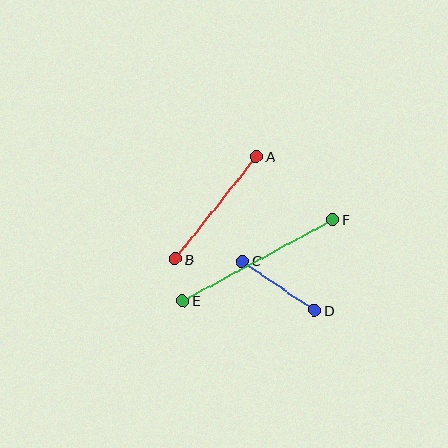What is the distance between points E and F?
The distance is approximately 171 pixels.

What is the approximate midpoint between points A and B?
The midpoint is at approximately (216, 208) pixels.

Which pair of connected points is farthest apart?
Points E and F are farthest apart.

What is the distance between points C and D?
The distance is approximately 87 pixels.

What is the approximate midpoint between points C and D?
The midpoint is at approximately (278, 286) pixels.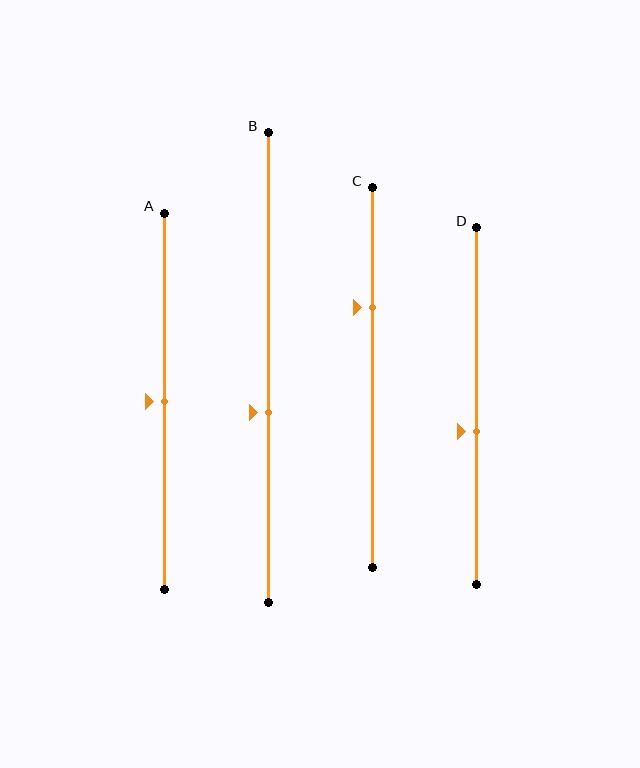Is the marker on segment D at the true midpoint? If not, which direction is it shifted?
No, the marker on segment D is shifted downward by about 7% of the segment length.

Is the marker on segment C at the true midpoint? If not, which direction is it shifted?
No, the marker on segment C is shifted upward by about 18% of the segment length.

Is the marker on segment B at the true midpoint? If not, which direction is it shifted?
No, the marker on segment B is shifted downward by about 10% of the segment length.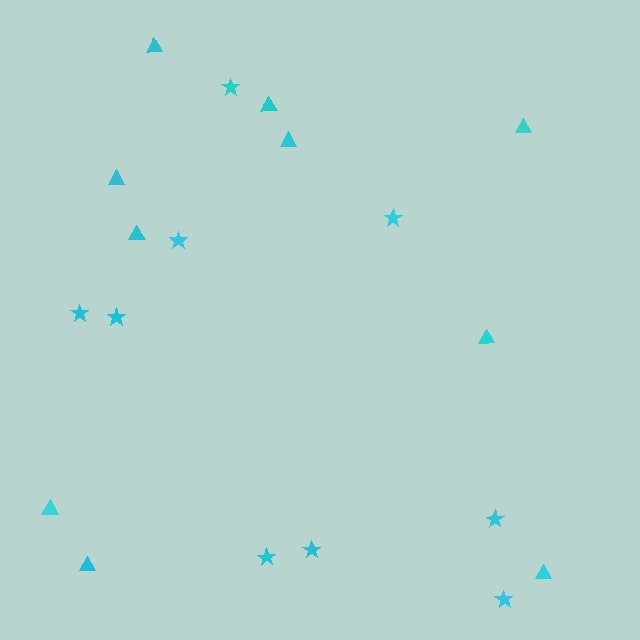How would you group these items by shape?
There are 2 groups: one group of stars (9) and one group of triangles (10).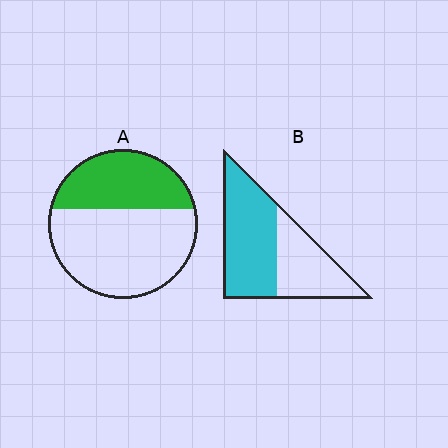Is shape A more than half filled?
No.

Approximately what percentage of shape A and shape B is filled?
A is approximately 35% and B is approximately 60%.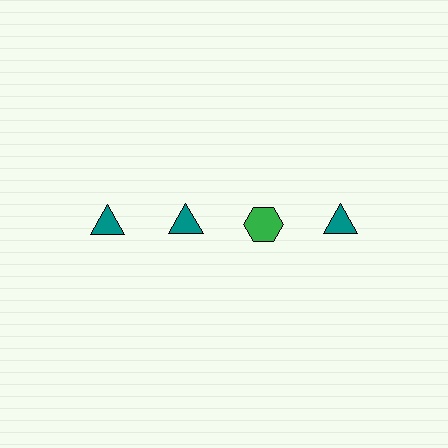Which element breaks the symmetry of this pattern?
The green hexagon in the top row, center column breaks the symmetry. All other shapes are teal triangles.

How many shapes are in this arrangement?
There are 4 shapes arranged in a grid pattern.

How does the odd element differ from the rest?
It differs in both color (green instead of teal) and shape (hexagon instead of triangle).